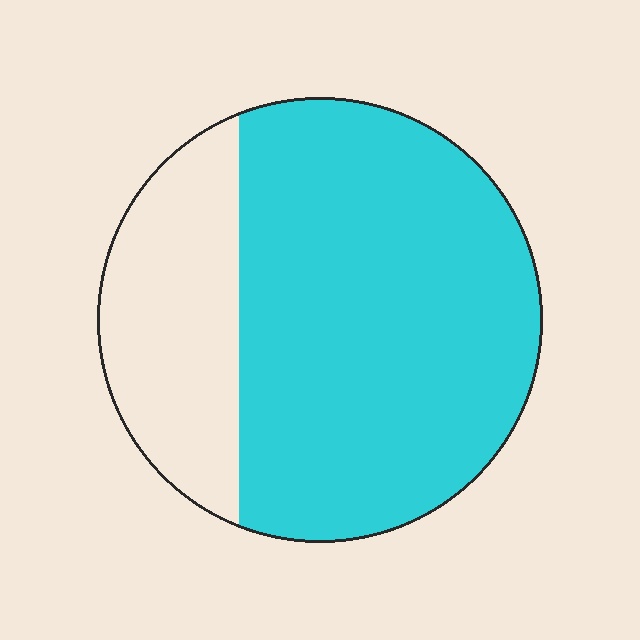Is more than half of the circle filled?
Yes.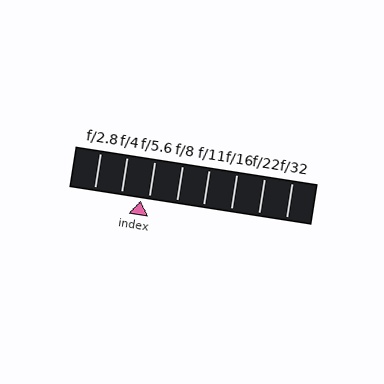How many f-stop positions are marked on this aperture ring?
There are 8 f-stop positions marked.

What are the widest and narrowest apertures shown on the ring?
The widest aperture shown is f/2.8 and the narrowest is f/32.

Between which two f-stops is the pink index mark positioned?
The index mark is between f/4 and f/5.6.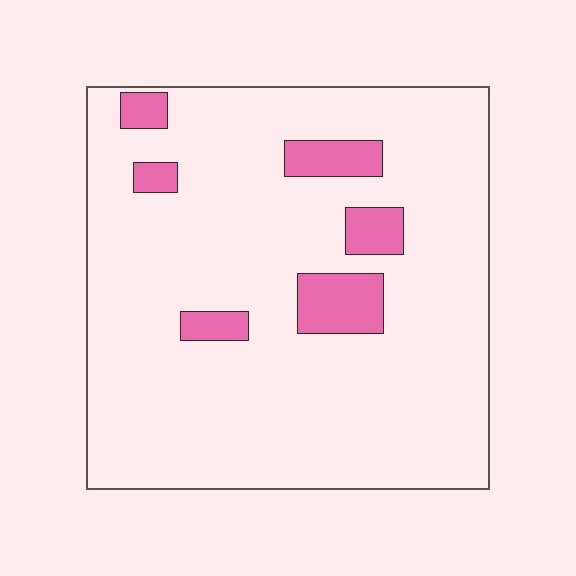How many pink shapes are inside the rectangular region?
6.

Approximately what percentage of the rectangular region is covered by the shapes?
Approximately 10%.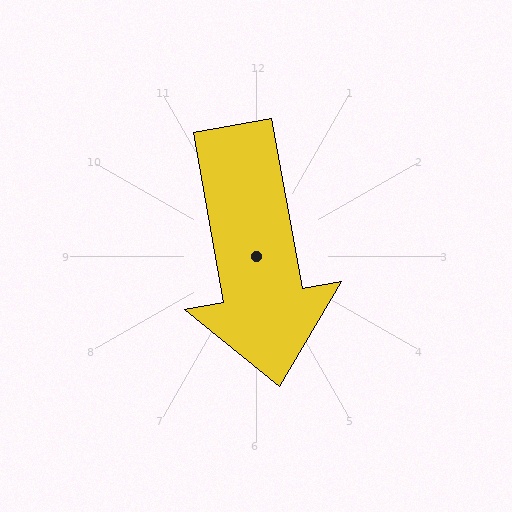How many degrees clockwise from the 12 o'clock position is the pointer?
Approximately 170 degrees.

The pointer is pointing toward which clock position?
Roughly 6 o'clock.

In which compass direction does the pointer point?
South.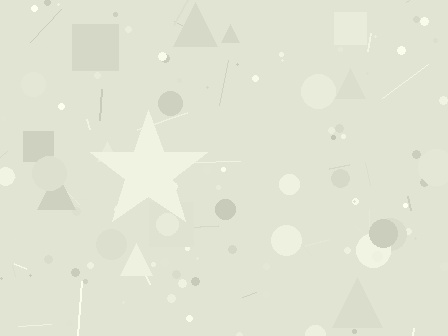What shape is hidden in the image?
A star is hidden in the image.